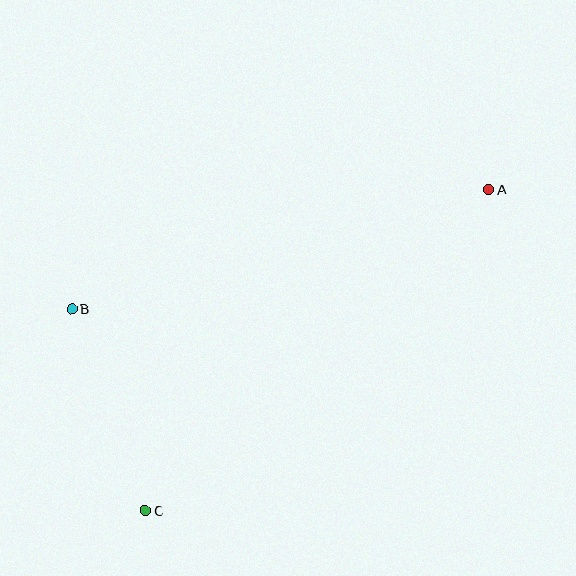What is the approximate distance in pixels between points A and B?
The distance between A and B is approximately 434 pixels.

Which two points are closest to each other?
Points B and C are closest to each other.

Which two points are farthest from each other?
Points A and C are farthest from each other.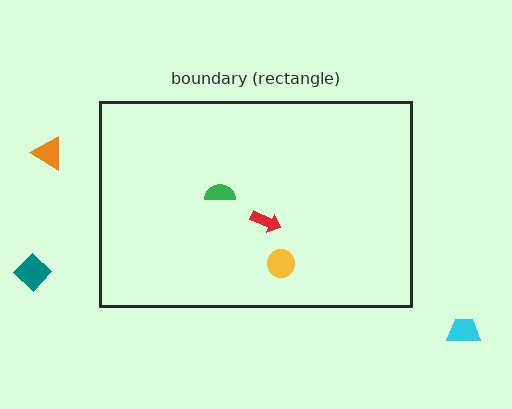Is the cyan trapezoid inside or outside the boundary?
Outside.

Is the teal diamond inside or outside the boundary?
Outside.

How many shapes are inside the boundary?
3 inside, 3 outside.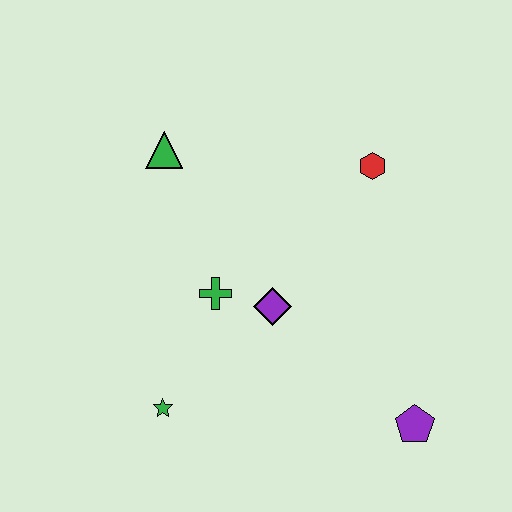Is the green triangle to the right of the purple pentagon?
No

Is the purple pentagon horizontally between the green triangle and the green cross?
No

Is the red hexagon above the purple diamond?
Yes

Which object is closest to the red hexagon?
The purple diamond is closest to the red hexagon.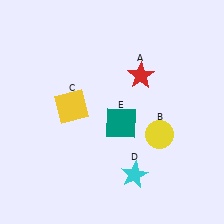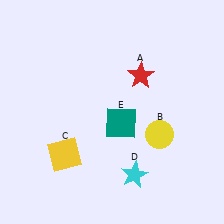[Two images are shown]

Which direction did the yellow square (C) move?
The yellow square (C) moved down.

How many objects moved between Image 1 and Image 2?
1 object moved between the two images.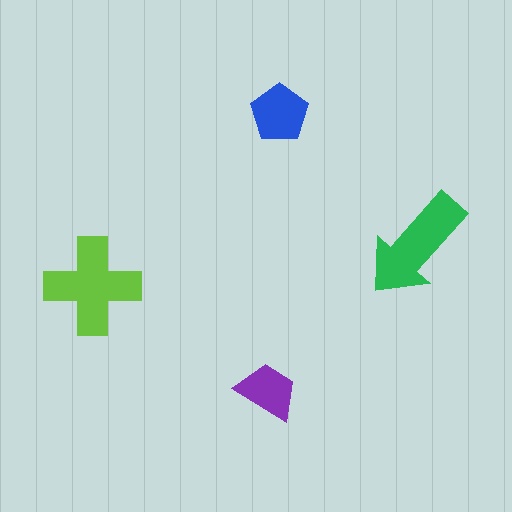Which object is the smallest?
The purple trapezoid.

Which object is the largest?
The lime cross.